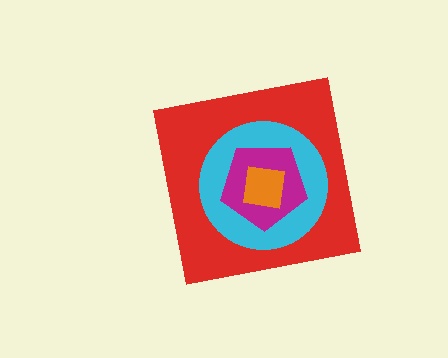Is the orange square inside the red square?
Yes.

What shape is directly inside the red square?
The cyan circle.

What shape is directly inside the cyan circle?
The magenta pentagon.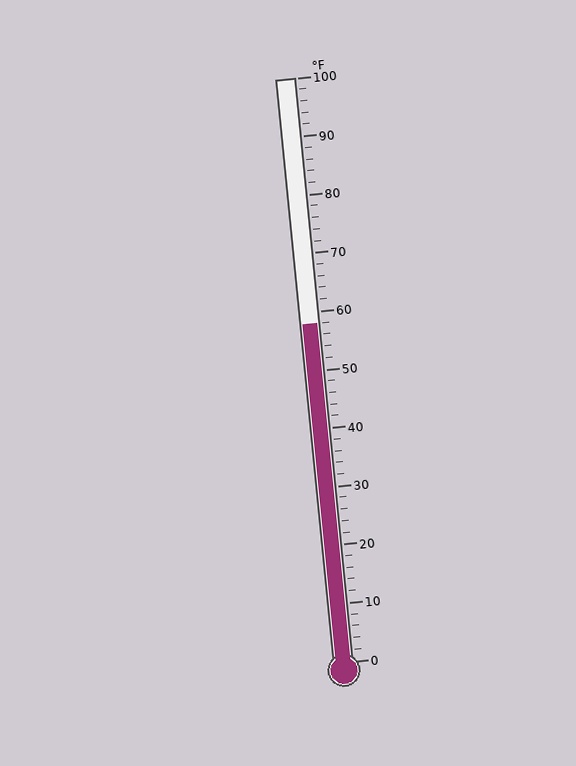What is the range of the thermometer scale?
The thermometer scale ranges from 0°F to 100°F.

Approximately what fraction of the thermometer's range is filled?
The thermometer is filled to approximately 60% of its range.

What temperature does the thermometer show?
The thermometer shows approximately 58°F.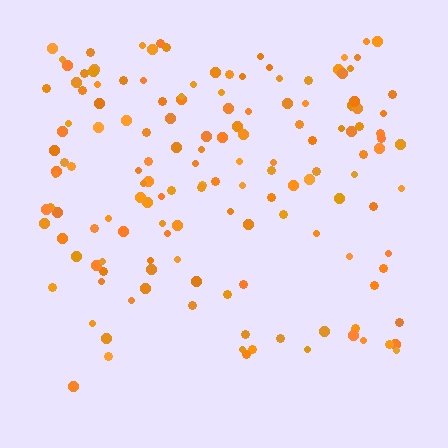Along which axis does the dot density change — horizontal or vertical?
Vertical.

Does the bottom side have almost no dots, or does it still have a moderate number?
Still a moderate number, just noticeably fewer than the top.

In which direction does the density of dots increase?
From bottom to top, with the top side densest.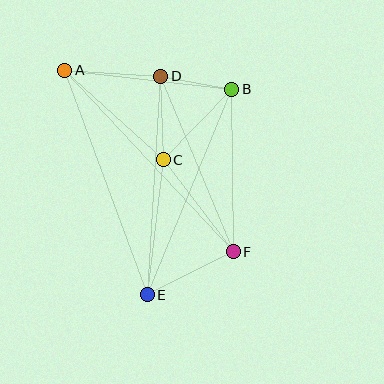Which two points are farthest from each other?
Points A and F are farthest from each other.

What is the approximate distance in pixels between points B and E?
The distance between B and E is approximately 222 pixels.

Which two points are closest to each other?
Points B and D are closest to each other.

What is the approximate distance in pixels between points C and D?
The distance between C and D is approximately 83 pixels.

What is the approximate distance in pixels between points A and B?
The distance between A and B is approximately 168 pixels.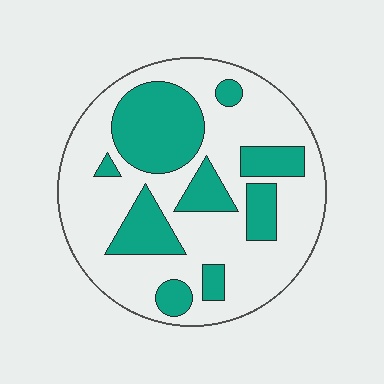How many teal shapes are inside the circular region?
9.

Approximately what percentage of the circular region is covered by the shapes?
Approximately 30%.